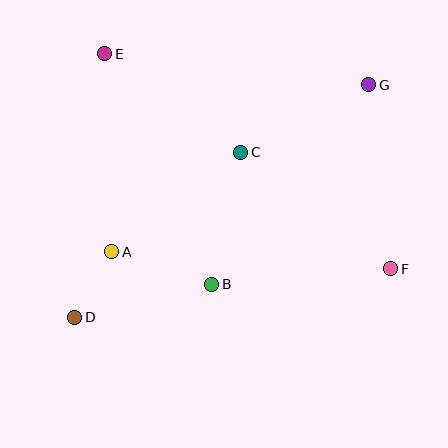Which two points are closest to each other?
Points A and D are closest to each other.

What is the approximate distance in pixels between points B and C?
The distance between B and C is approximately 135 pixels.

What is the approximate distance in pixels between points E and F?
The distance between E and F is approximately 358 pixels.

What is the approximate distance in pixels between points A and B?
The distance between A and B is approximately 105 pixels.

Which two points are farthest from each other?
Points D and G are farthest from each other.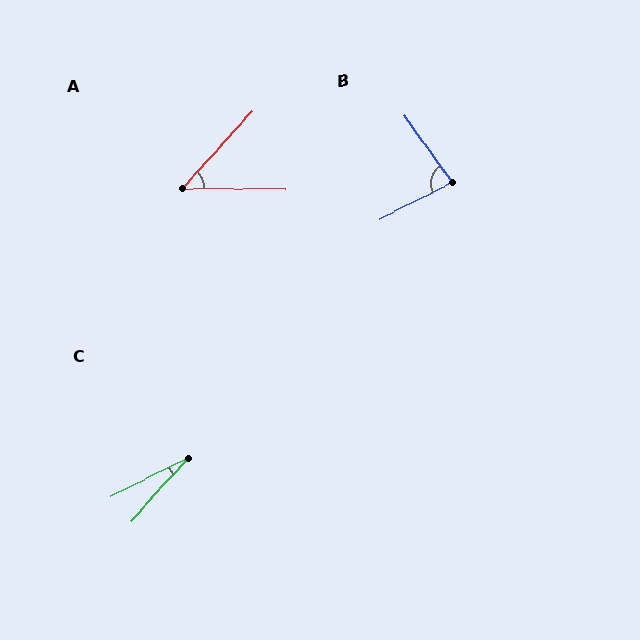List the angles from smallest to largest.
C (21°), A (48°), B (81°).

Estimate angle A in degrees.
Approximately 48 degrees.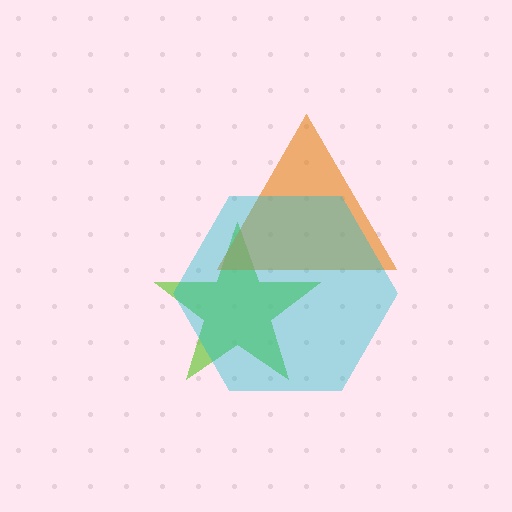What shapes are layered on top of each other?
The layered shapes are: a lime star, an orange triangle, a cyan hexagon.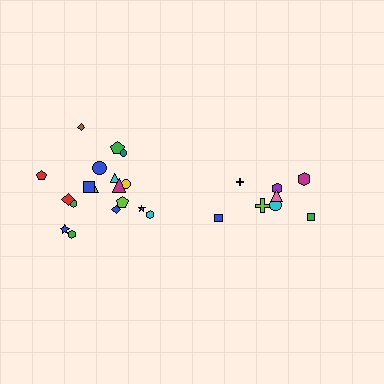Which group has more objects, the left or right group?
The left group.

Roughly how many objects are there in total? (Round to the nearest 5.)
Roughly 25 objects in total.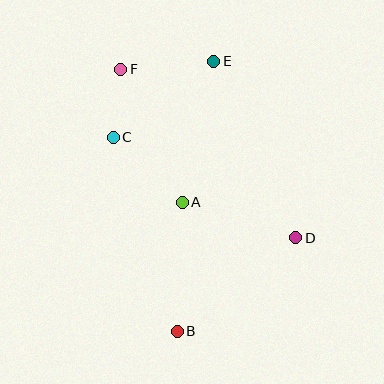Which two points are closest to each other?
Points C and F are closest to each other.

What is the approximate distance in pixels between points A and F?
The distance between A and F is approximately 147 pixels.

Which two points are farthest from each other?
Points B and E are farthest from each other.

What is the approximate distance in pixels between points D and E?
The distance between D and E is approximately 195 pixels.